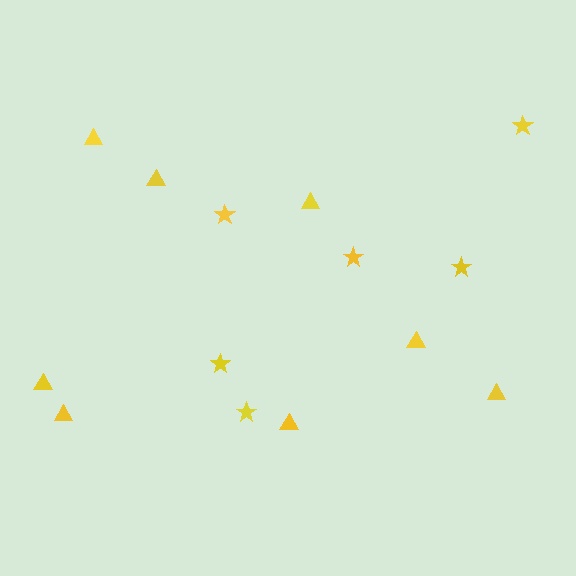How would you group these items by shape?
There are 2 groups: one group of triangles (8) and one group of stars (6).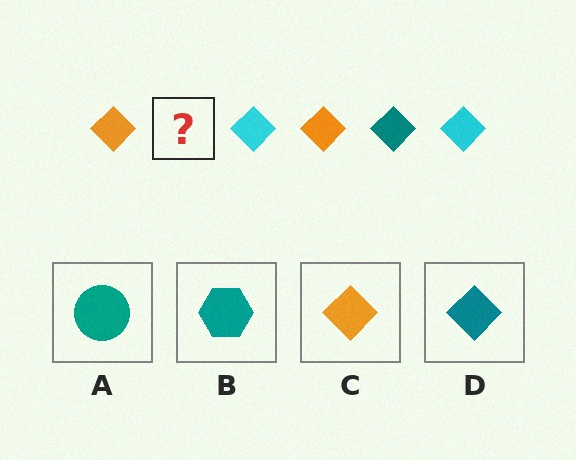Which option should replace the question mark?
Option D.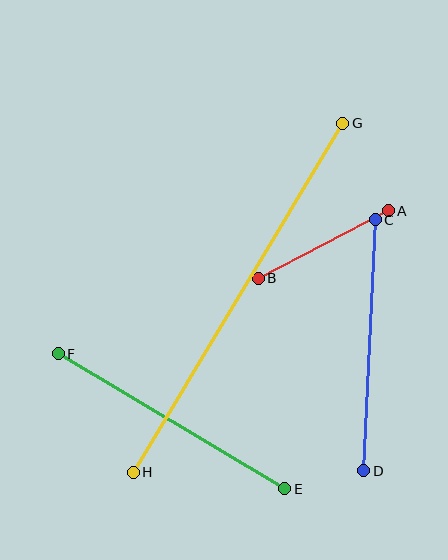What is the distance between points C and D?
The distance is approximately 251 pixels.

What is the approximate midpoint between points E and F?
The midpoint is at approximately (172, 421) pixels.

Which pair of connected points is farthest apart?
Points G and H are farthest apart.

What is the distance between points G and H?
The distance is approximately 407 pixels.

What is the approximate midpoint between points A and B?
The midpoint is at approximately (323, 245) pixels.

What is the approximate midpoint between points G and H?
The midpoint is at approximately (238, 298) pixels.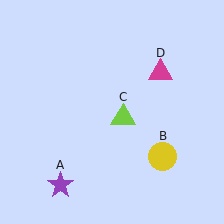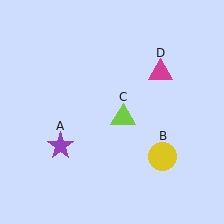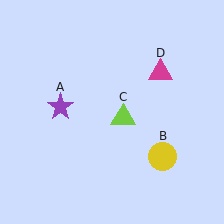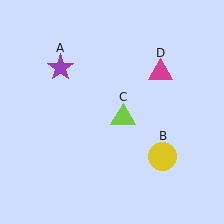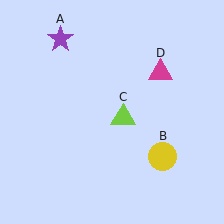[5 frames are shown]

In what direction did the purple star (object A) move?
The purple star (object A) moved up.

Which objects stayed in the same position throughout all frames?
Yellow circle (object B) and lime triangle (object C) and magenta triangle (object D) remained stationary.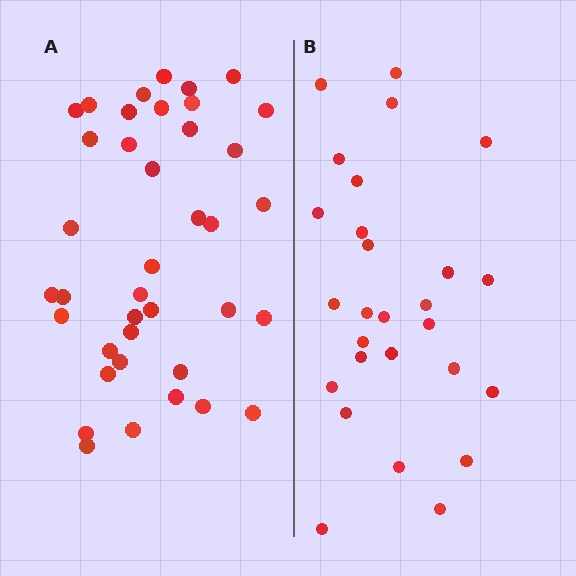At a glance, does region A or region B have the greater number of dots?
Region A (the left region) has more dots.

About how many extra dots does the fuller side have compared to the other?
Region A has roughly 12 or so more dots than region B.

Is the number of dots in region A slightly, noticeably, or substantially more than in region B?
Region A has noticeably more, but not dramatically so. The ratio is roughly 1.4 to 1.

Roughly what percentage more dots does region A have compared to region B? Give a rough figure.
About 45% more.